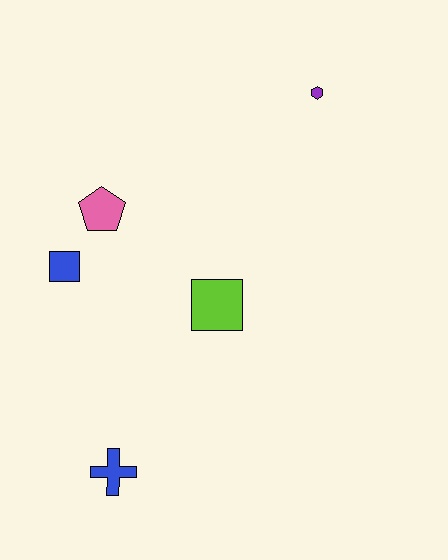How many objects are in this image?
There are 5 objects.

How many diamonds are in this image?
There are no diamonds.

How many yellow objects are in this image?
There are no yellow objects.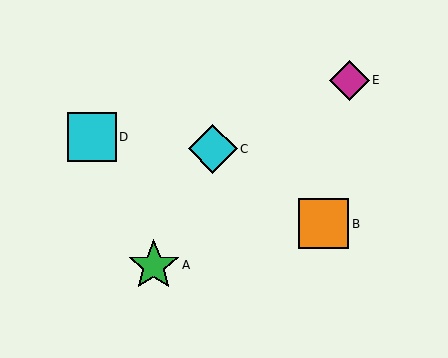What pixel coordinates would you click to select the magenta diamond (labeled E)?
Click at (350, 80) to select the magenta diamond E.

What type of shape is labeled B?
Shape B is an orange square.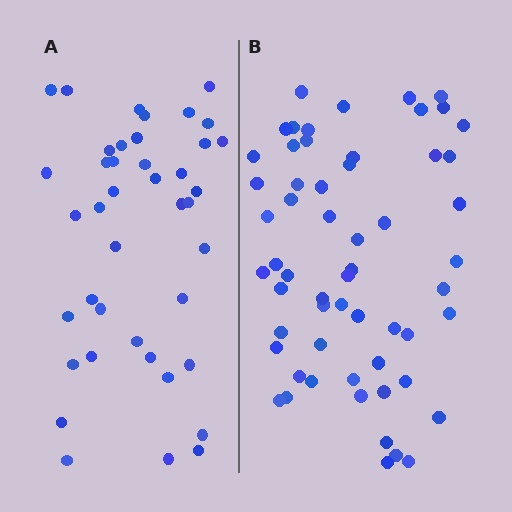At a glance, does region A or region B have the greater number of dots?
Region B (the right region) has more dots.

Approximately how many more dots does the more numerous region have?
Region B has approximately 15 more dots than region A.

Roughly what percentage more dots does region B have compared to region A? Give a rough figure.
About 40% more.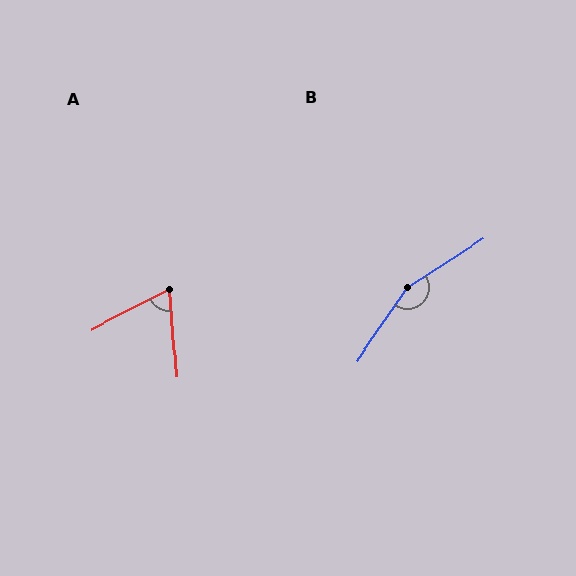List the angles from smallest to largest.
A (67°), B (157°).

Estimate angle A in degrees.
Approximately 67 degrees.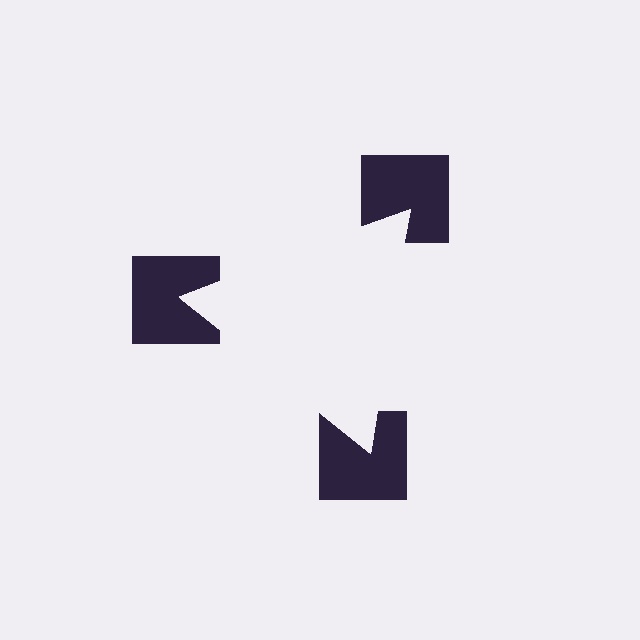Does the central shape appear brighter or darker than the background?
It typically appears slightly brighter than the background, even though no actual brightness change is drawn.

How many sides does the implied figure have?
3 sides.